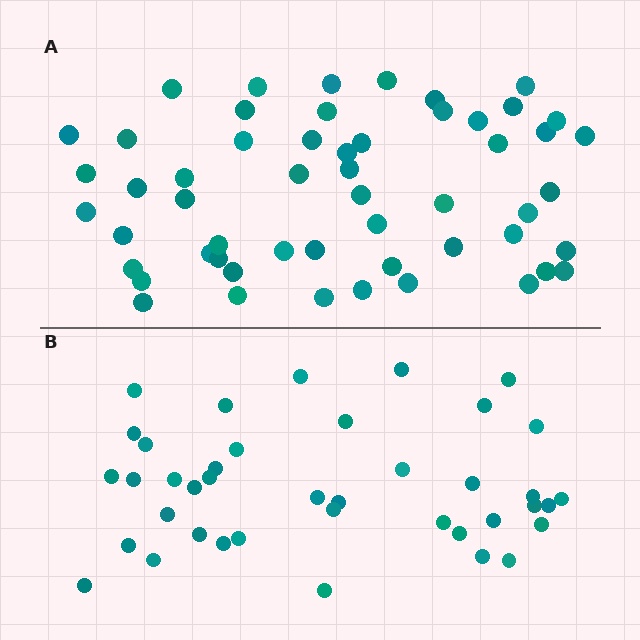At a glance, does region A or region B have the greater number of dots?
Region A (the top region) has more dots.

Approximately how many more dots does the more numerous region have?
Region A has approximately 15 more dots than region B.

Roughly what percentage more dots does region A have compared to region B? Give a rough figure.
About 35% more.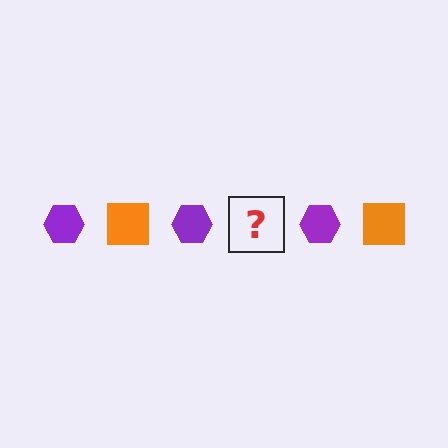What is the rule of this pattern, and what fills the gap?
The rule is that the pattern alternates between purple hexagon and orange square. The gap should be filled with an orange square.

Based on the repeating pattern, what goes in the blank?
The blank should be an orange square.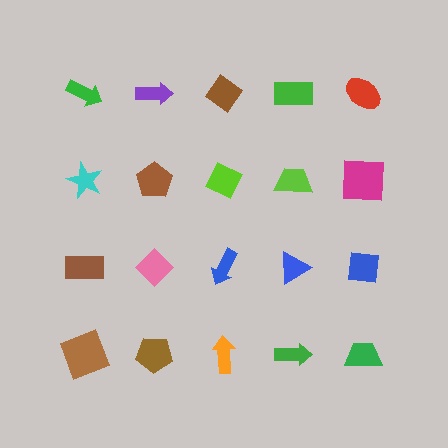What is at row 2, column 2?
A brown pentagon.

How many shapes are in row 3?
5 shapes.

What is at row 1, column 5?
A red ellipse.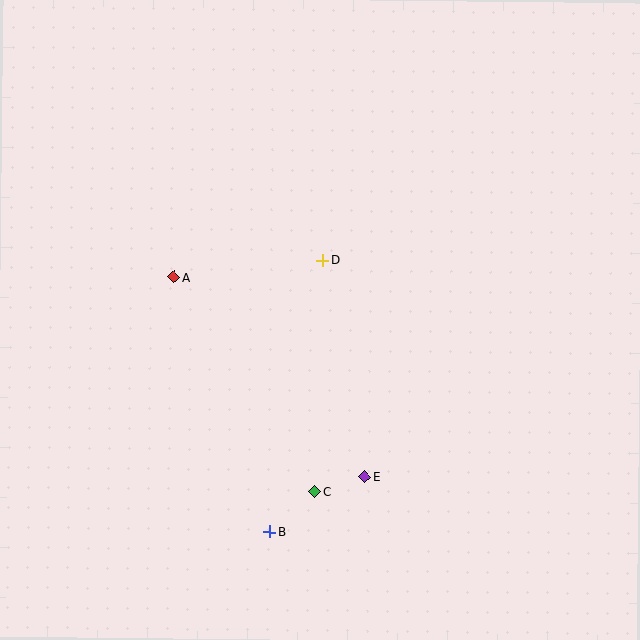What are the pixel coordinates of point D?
Point D is at (323, 260).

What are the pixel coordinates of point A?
Point A is at (174, 277).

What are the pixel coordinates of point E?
Point E is at (365, 477).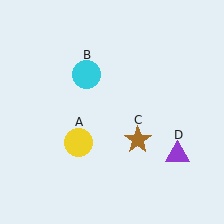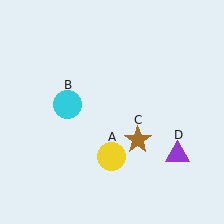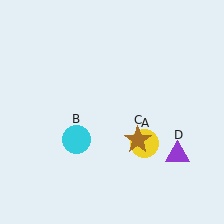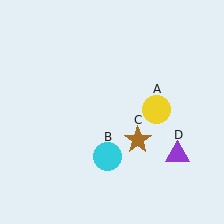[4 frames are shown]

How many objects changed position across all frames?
2 objects changed position: yellow circle (object A), cyan circle (object B).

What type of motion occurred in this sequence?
The yellow circle (object A), cyan circle (object B) rotated counterclockwise around the center of the scene.